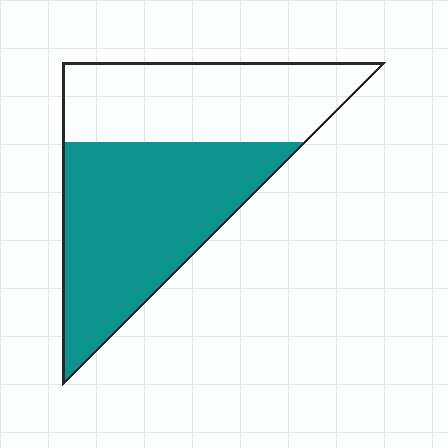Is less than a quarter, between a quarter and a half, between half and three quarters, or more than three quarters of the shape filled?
Between half and three quarters.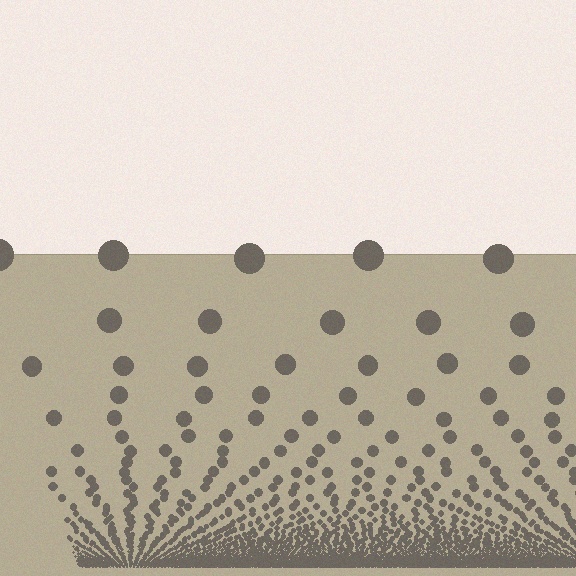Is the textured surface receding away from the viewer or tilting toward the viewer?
The surface appears to tilt toward the viewer. Texture elements get larger and sparser toward the top.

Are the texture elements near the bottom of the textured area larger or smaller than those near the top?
Smaller. The gradient is inverted — elements near the bottom are smaller and denser.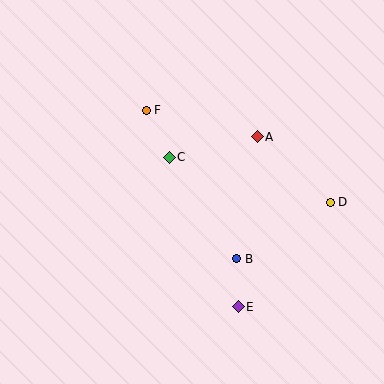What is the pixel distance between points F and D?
The distance between F and D is 205 pixels.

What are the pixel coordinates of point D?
Point D is at (330, 202).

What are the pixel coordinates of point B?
Point B is at (237, 259).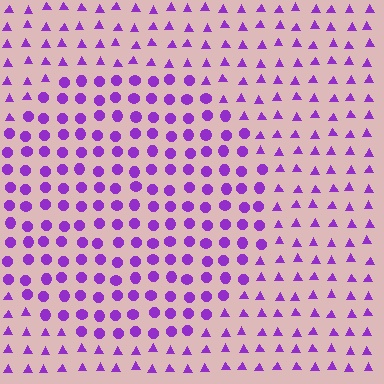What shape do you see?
I see a circle.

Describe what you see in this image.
The image is filled with small purple elements arranged in a uniform grid. A circle-shaped region contains circles, while the surrounding area contains triangles. The boundary is defined purely by the change in element shape.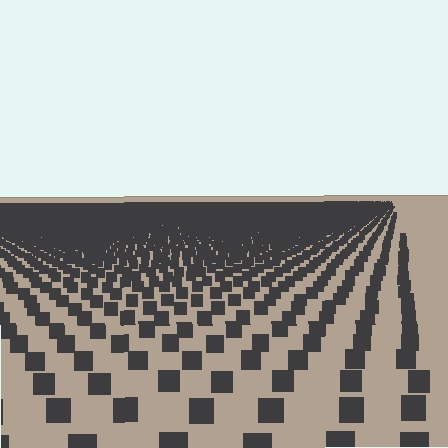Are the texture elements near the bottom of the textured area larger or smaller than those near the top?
Larger. Near the bottom, elements are closer to the viewer and appear at a bigger on-screen size.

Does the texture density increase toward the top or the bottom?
Density increases toward the top.